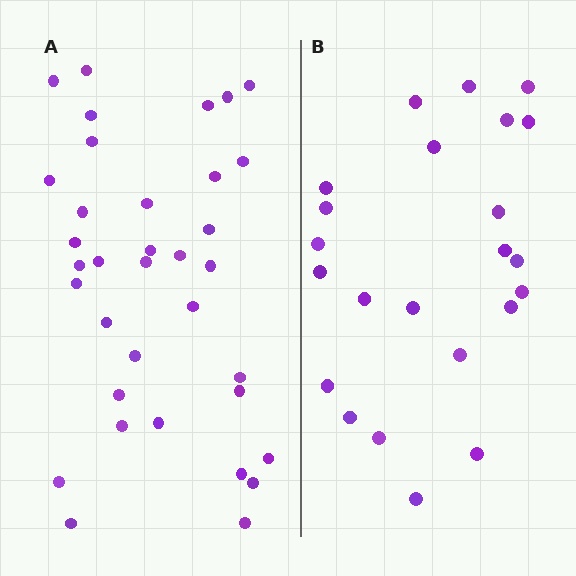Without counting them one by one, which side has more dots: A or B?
Region A (the left region) has more dots.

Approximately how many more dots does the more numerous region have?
Region A has roughly 12 or so more dots than region B.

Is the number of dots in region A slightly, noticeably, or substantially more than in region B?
Region A has substantially more. The ratio is roughly 1.5 to 1.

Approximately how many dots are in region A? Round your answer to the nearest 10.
About 40 dots. (The exact count is 35, which rounds to 40.)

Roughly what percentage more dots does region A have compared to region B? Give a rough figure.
About 50% more.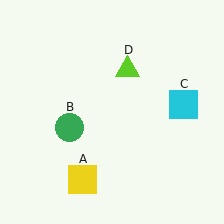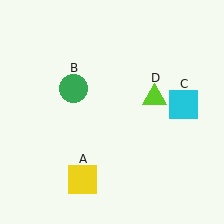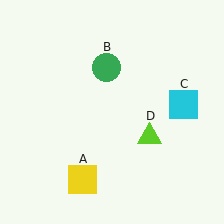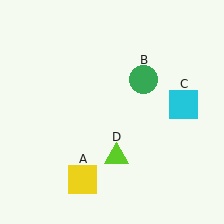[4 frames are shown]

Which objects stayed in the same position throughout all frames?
Yellow square (object A) and cyan square (object C) remained stationary.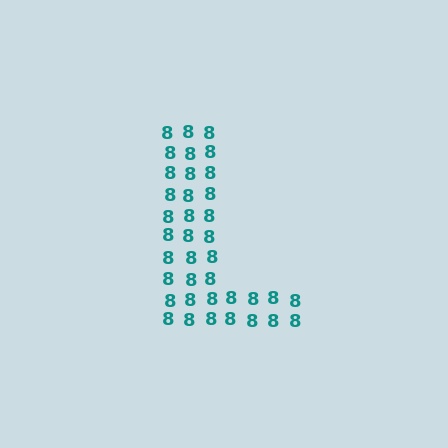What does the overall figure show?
The overall figure shows the letter L.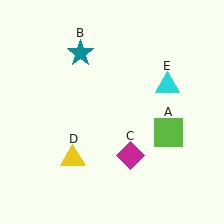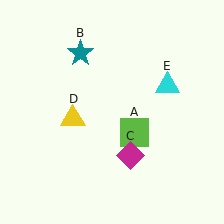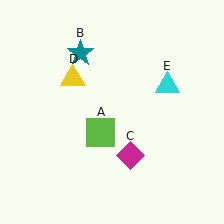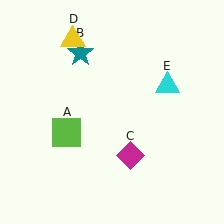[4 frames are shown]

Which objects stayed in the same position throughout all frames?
Teal star (object B) and magenta diamond (object C) and cyan triangle (object E) remained stationary.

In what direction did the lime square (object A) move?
The lime square (object A) moved left.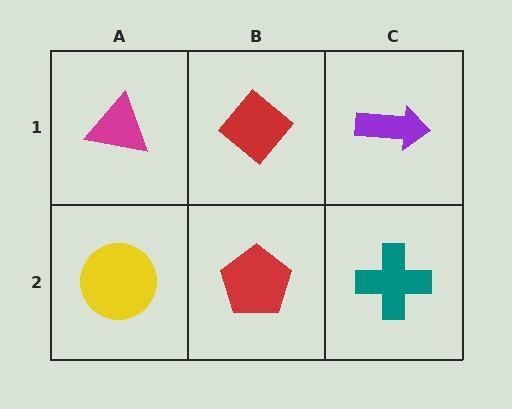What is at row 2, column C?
A teal cross.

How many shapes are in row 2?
3 shapes.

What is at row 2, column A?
A yellow circle.